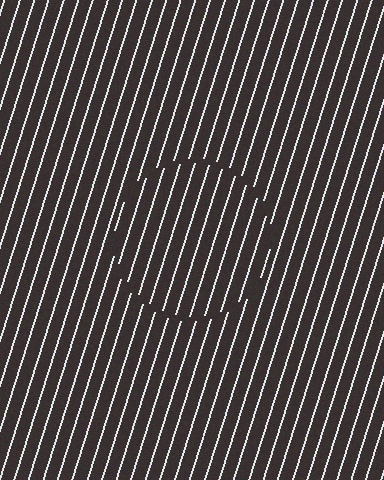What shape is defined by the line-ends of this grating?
An illusory circle. The interior of the shape contains the same grating, shifted by half a period — the contour is defined by the phase discontinuity where line-ends from the inner and outer gratings abut.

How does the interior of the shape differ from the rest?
The interior of the shape contains the same grating, shifted by half a period — the contour is defined by the phase discontinuity where line-ends from the inner and outer gratings abut.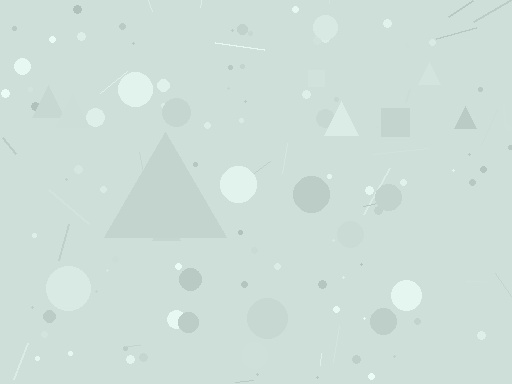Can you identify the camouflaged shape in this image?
The camouflaged shape is a triangle.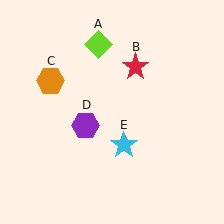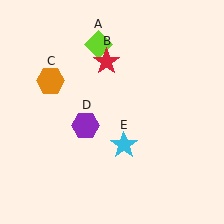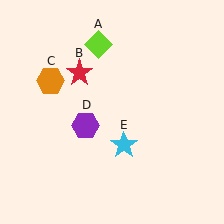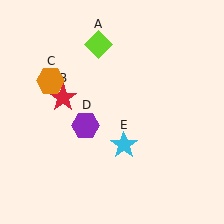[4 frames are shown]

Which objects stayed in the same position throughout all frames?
Lime diamond (object A) and orange hexagon (object C) and purple hexagon (object D) and cyan star (object E) remained stationary.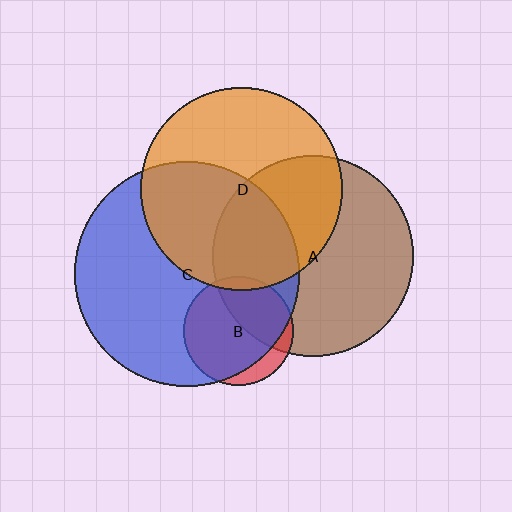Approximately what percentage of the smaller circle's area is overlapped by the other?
Approximately 45%.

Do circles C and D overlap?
Yes.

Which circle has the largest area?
Circle C (blue).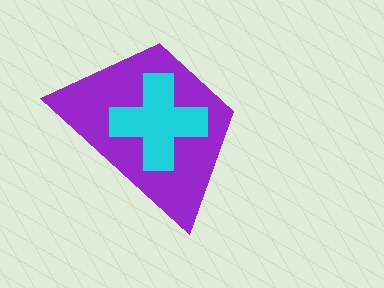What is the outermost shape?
The purple trapezoid.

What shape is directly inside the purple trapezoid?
The cyan cross.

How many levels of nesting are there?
2.